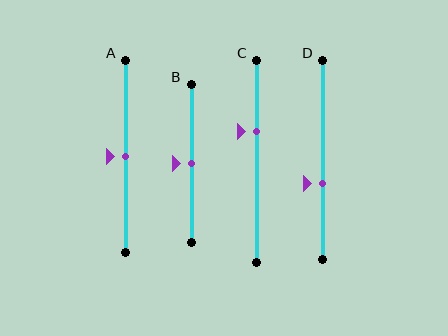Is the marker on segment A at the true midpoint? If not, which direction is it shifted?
Yes, the marker on segment A is at the true midpoint.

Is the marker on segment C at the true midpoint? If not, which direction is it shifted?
No, the marker on segment C is shifted upward by about 15% of the segment length.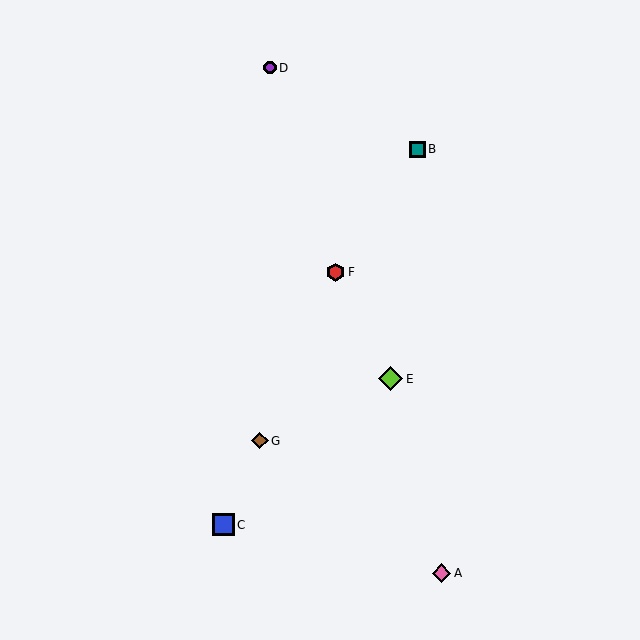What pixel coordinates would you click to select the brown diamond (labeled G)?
Click at (260, 441) to select the brown diamond G.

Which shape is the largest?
The lime diamond (labeled E) is the largest.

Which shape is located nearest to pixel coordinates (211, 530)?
The blue square (labeled C) at (224, 525) is nearest to that location.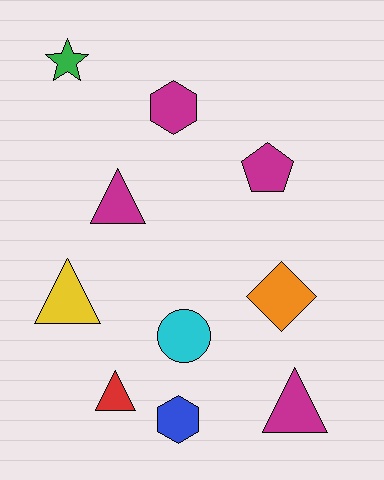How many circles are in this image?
There is 1 circle.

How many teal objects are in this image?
There are no teal objects.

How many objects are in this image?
There are 10 objects.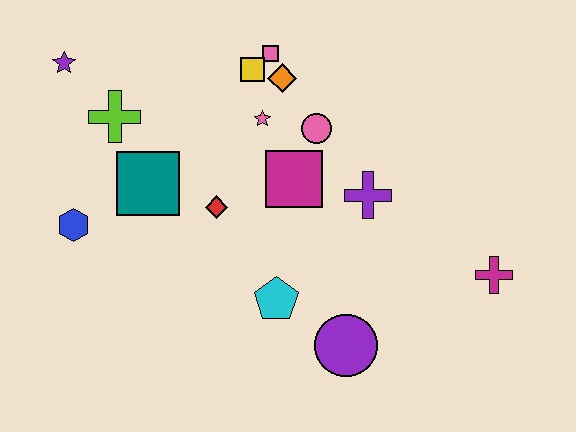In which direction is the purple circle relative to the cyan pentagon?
The purple circle is to the right of the cyan pentagon.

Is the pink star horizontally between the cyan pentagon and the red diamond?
Yes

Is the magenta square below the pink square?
Yes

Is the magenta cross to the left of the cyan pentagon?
No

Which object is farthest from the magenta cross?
The purple star is farthest from the magenta cross.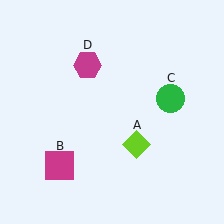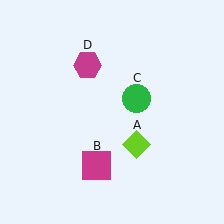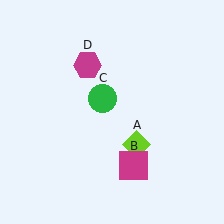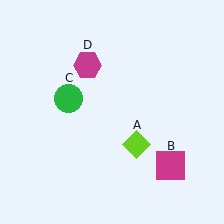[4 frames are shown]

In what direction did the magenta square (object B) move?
The magenta square (object B) moved right.